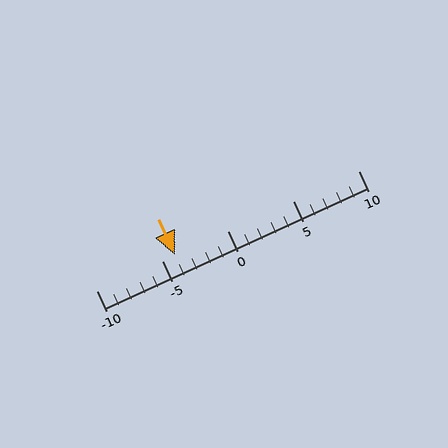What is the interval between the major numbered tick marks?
The major tick marks are spaced 5 units apart.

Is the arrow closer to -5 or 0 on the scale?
The arrow is closer to -5.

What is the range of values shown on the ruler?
The ruler shows values from -10 to 10.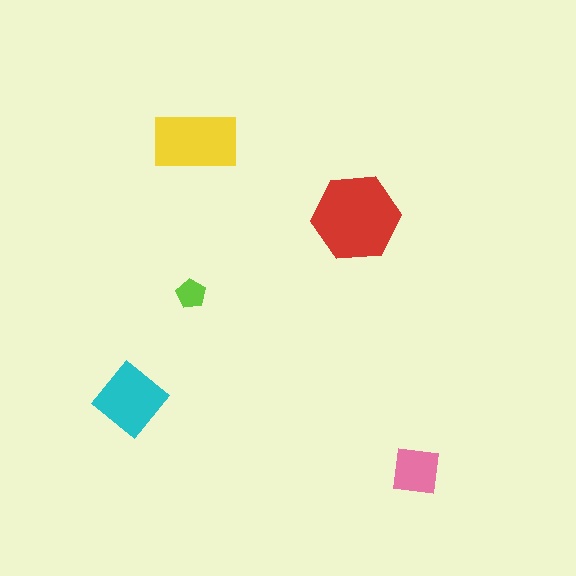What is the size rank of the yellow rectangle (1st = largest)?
2nd.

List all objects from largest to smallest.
The red hexagon, the yellow rectangle, the cyan diamond, the pink square, the lime pentagon.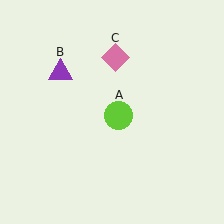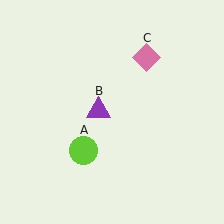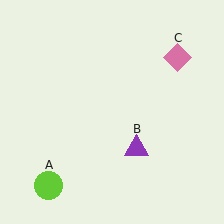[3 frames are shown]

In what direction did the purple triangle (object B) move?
The purple triangle (object B) moved down and to the right.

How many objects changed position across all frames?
3 objects changed position: lime circle (object A), purple triangle (object B), pink diamond (object C).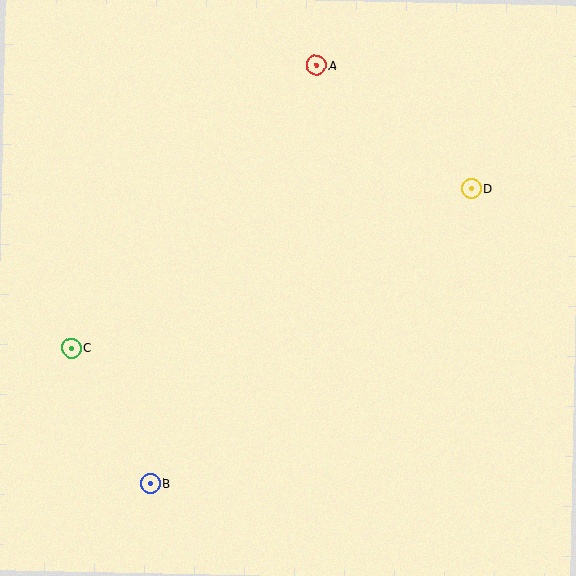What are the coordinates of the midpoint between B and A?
The midpoint between B and A is at (233, 274).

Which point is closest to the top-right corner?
Point D is closest to the top-right corner.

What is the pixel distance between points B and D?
The distance between B and D is 436 pixels.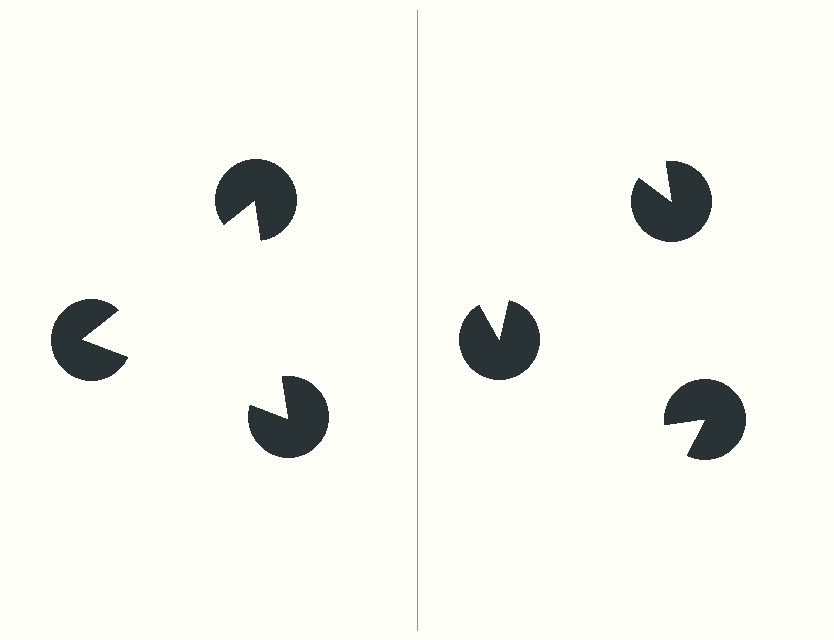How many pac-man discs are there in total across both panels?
6 — 3 on each side.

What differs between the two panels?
The pac-man discs are positioned identically on both sides; only the wedge orientations differ. On the left they align to a triangle; on the right they are misaligned.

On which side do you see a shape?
An illusory triangle appears on the left side. On the right side the wedge cuts are rotated, so no coherent shape forms.